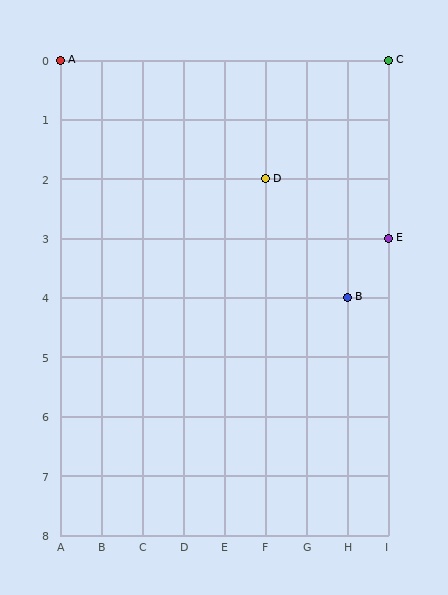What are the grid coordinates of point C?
Point C is at grid coordinates (I, 0).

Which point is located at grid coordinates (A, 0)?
Point A is at (A, 0).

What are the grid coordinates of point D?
Point D is at grid coordinates (F, 2).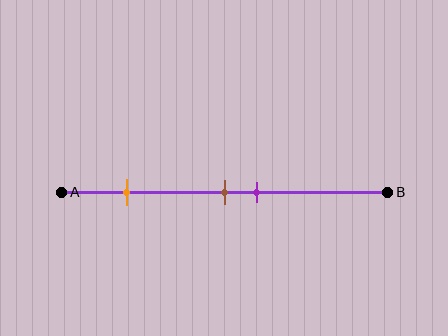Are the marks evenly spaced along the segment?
No, the marks are not evenly spaced.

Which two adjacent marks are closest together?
The brown and purple marks are the closest adjacent pair.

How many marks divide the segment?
There are 3 marks dividing the segment.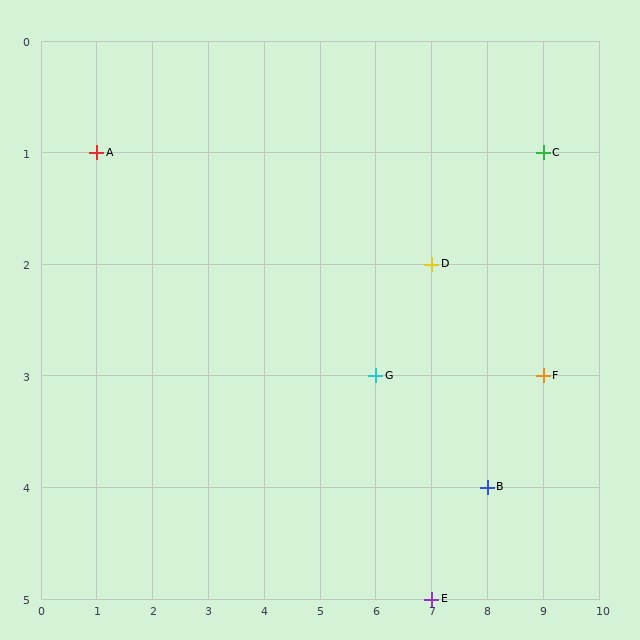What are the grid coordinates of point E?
Point E is at grid coordinates (7, 5).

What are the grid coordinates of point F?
Point F is at grid coordinates (9, 3).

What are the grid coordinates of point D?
Point D is at grid coordinates (7, 2).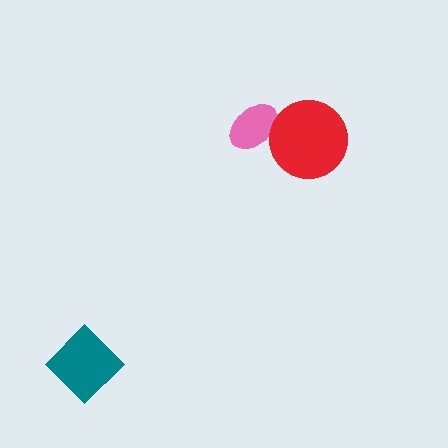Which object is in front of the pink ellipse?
The red circle is in front of the pink ellipse.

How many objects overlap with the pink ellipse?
1 object overlaps with the pink ellipse.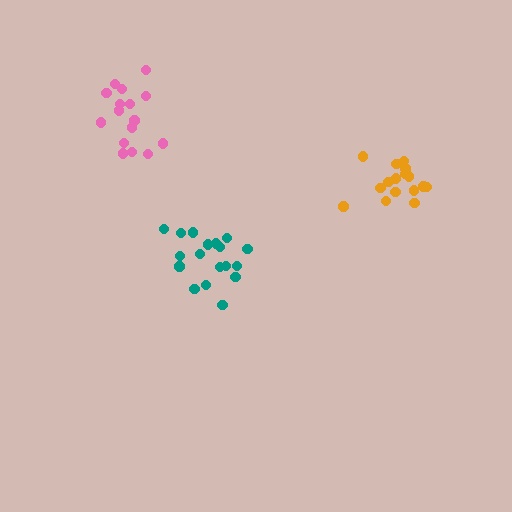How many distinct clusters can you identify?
There are 3 distinct clusters.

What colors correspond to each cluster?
The clusters are colored: orange, pink, teal.